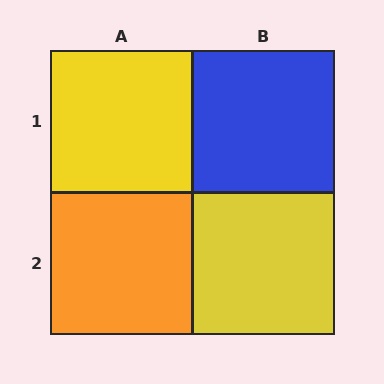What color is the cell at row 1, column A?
Yellow.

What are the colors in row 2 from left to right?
Orange, yellow.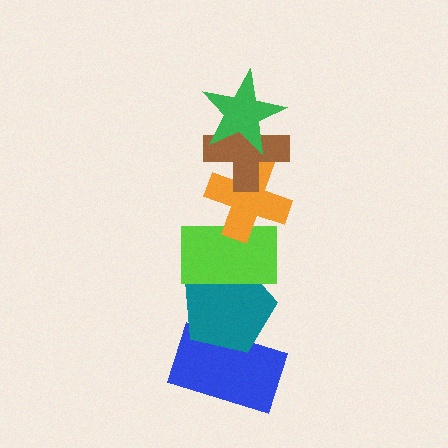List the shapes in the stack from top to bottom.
From top to bottom: the green star, the brown cross, the orange cross, the lime rectangle, the teal pentagon, the blue rectangle.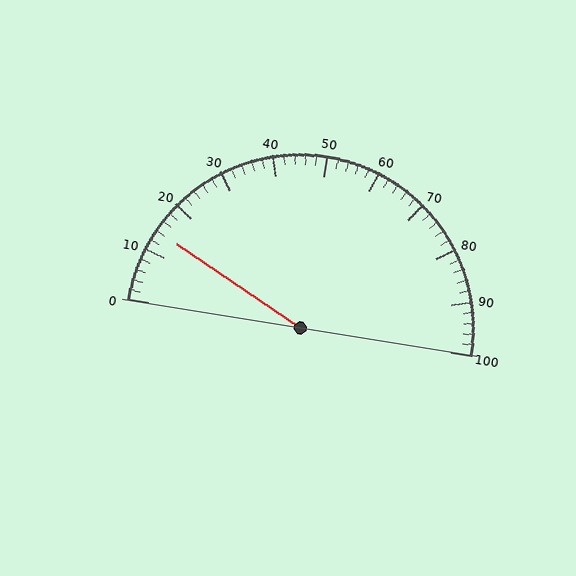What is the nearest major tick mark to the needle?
The nearest major tick mark is 10.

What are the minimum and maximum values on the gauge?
The gauge ranges from 0 to 100.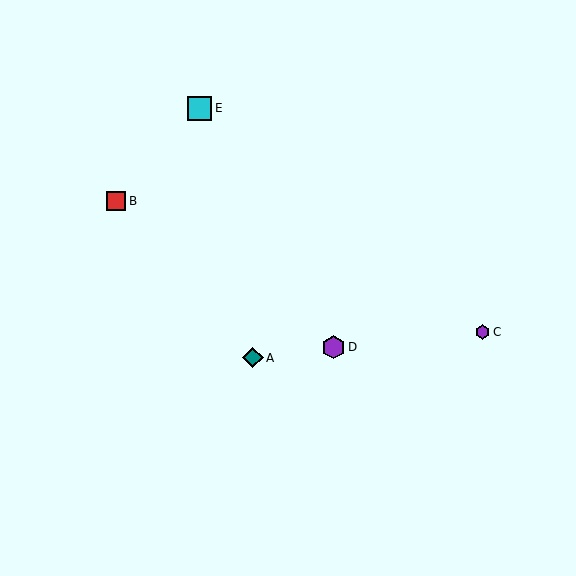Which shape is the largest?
The cyan square (labeled E) is the largest.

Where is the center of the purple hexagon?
The center of the purple hexagon is at (333, 347).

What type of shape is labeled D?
Shape D is a purple hexagon.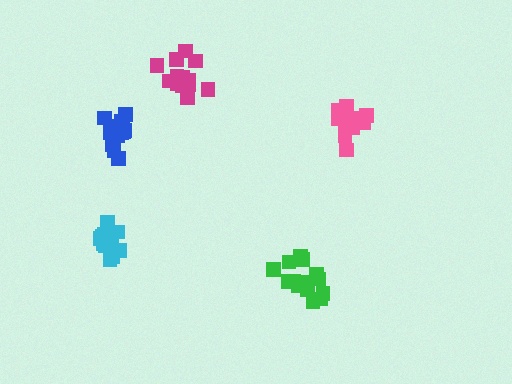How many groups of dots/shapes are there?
There are 5 groups.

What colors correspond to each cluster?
The clusters are colored: blue, green, pink, magenta, cyan.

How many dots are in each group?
Group 1: 13 dots, Group 2: 16 dots, Group 3: 15 dots, Group 4: 15 dots, Group 5: 15 dots (74 total).